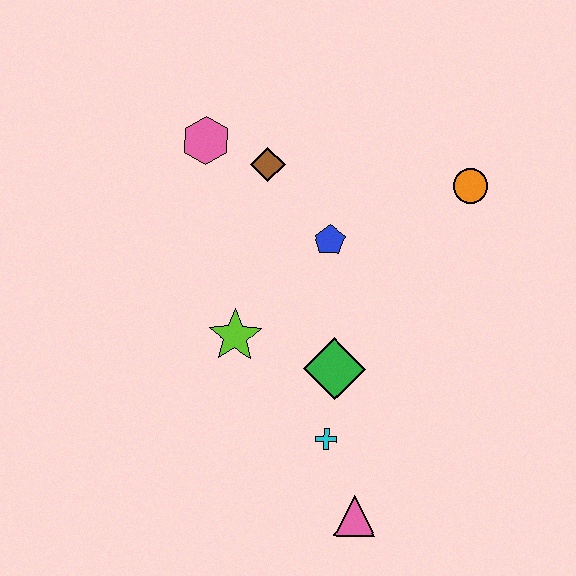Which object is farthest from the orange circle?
The pink triangle is farthest from the orange circle.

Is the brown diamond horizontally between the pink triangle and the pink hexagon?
Yes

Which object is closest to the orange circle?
The blue pentagon is closest to the orange circle.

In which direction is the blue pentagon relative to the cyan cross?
The blue pentagon is above the cyan cross.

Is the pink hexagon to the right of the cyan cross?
No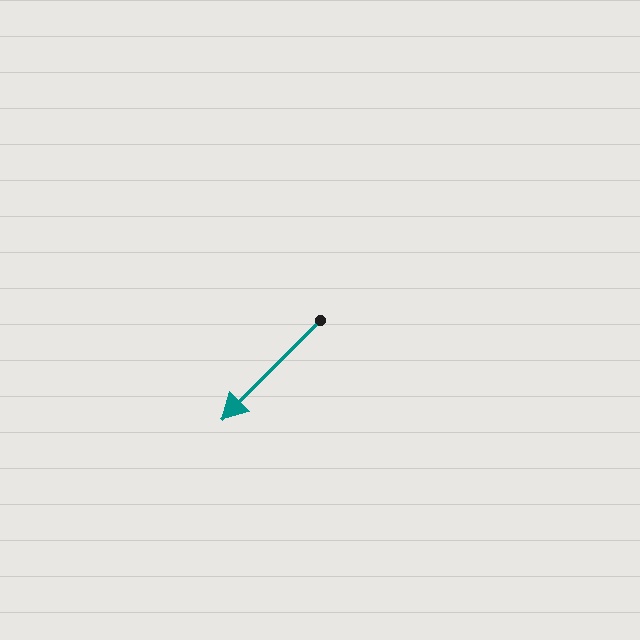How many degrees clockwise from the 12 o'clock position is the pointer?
Approximately 225 degrees.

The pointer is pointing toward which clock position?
Roughly 7 o'clock.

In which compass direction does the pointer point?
Southwest.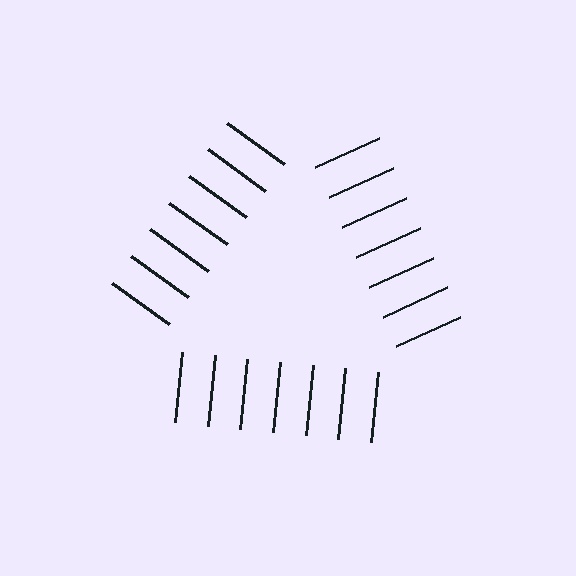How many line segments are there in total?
21 — 7 along each of the 3 edges.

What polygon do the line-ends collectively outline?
An illusory triangle — the line segments terminate on its edges but no continuous stroke is drawn.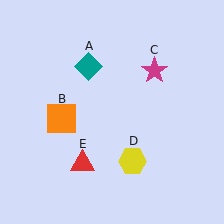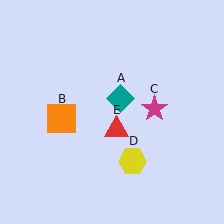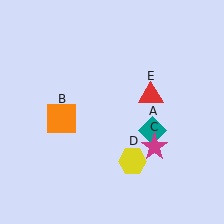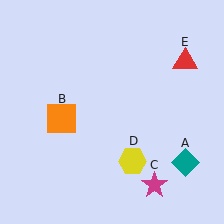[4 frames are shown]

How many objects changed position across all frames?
3 objects changed position: teal diamond (object A), magenta star (object C), red triangle (object E).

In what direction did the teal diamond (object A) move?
The teal diamond (object A) moved down and to the right.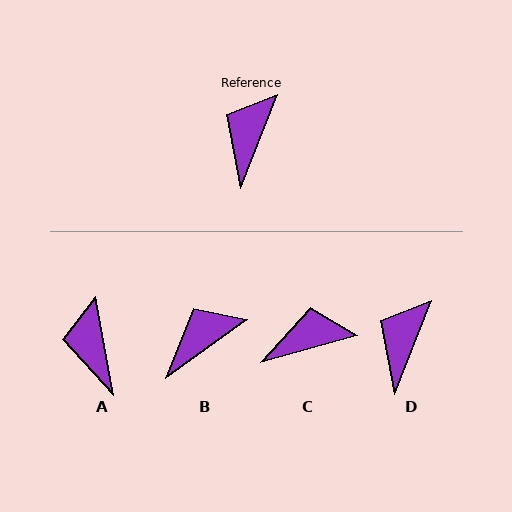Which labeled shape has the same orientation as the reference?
D.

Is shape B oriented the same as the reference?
No, it is off by about 32 degrees.